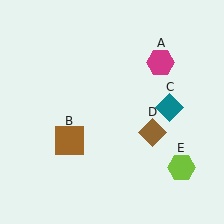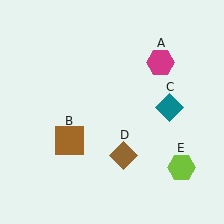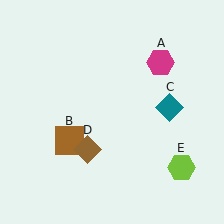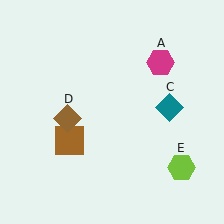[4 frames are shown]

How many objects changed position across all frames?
1 object changed position: brown diamond (object D).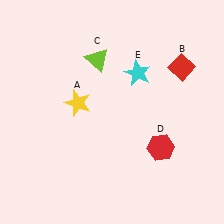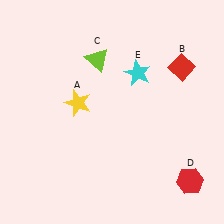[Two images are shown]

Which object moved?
The red hexagon (D) moved down.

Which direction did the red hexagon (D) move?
The red hexagon (D) moved down.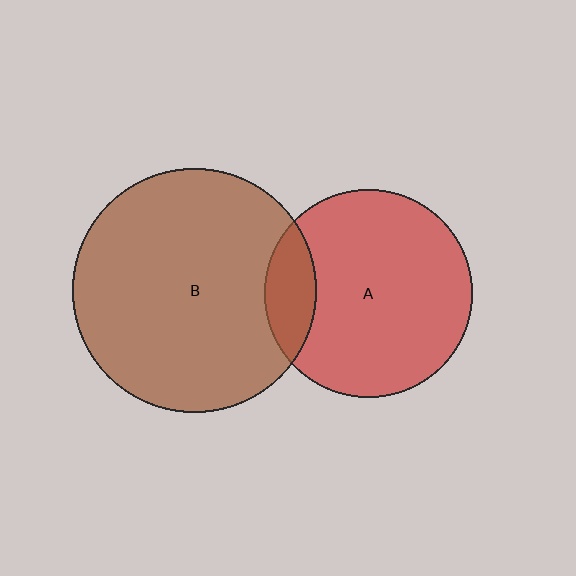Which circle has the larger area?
Circle B (brown).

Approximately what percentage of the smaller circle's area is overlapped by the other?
Approximately 15%.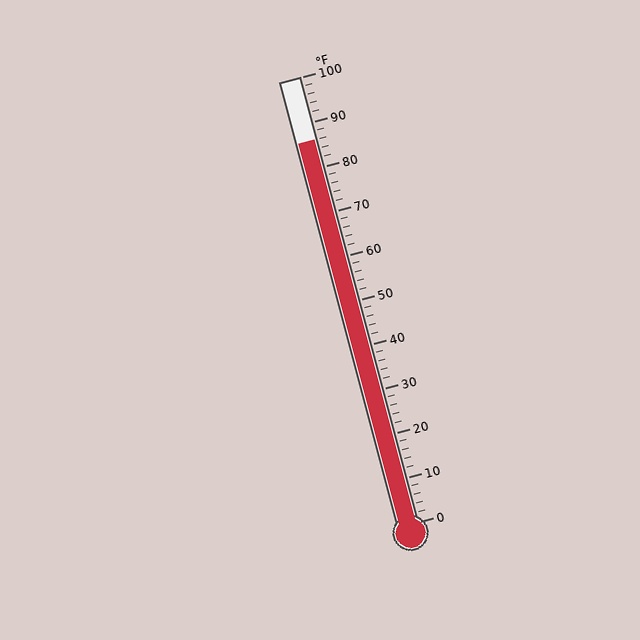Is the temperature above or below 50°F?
The temperature is above 50°F.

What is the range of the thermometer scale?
The thermometer scale ranges from 0°F to 100°F.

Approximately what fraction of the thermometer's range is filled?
The thermometer is filled to approximately 85% of its range.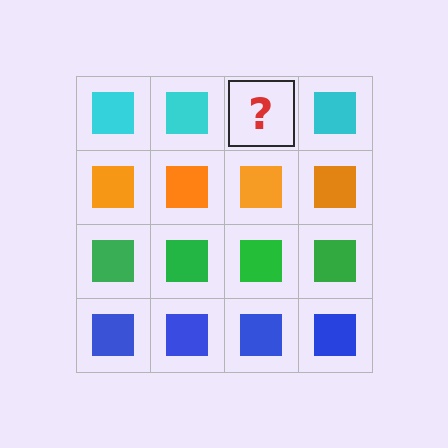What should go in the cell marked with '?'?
The missing cell should contain a cyan square.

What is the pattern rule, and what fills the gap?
The rule is that each row has a consistent color. The gap should be filled with a cyan square.